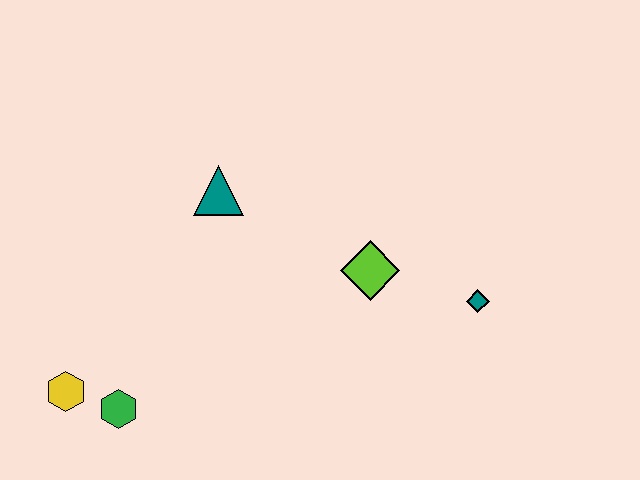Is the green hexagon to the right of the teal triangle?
No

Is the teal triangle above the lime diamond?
Yes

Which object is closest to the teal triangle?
The lime diamond is closest to the teal triangle.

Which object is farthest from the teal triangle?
The teal diamond is farthest from the teal triangle.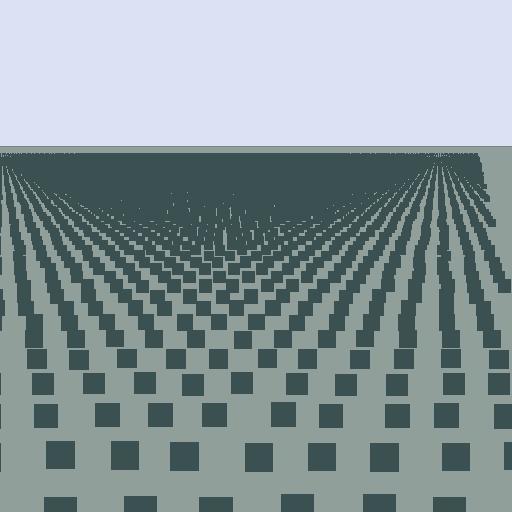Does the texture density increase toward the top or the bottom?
Density increases toward the top.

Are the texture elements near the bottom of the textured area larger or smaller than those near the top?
Larger. Near the bottom, elements are closer to the viewer and appear at a bigger on-screen size.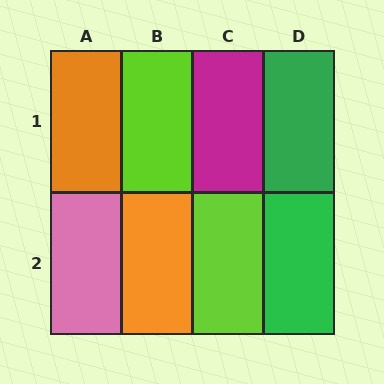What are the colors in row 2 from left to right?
Pink, orange, lime, green.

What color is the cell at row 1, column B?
Lime.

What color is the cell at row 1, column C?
Magenta.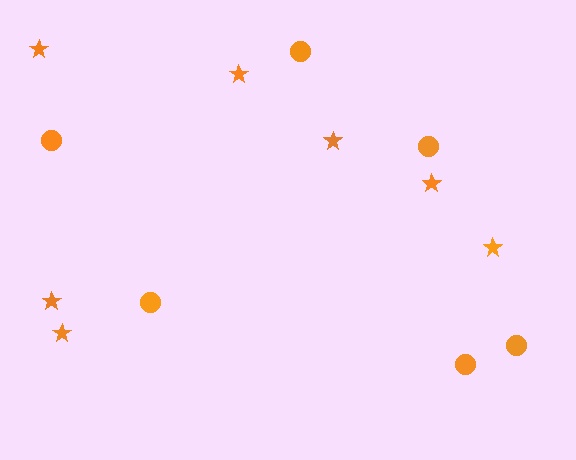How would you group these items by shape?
There are 2 groups: one group of stars (7) and one group of circles (6).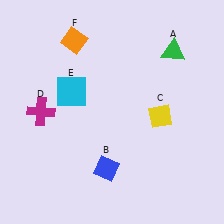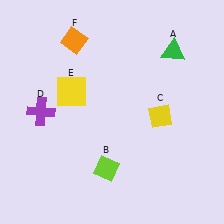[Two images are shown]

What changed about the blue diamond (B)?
In Image 1, B is blue. In Image 2, it changed to lime.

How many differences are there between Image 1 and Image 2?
There are 3 differences between the two images.